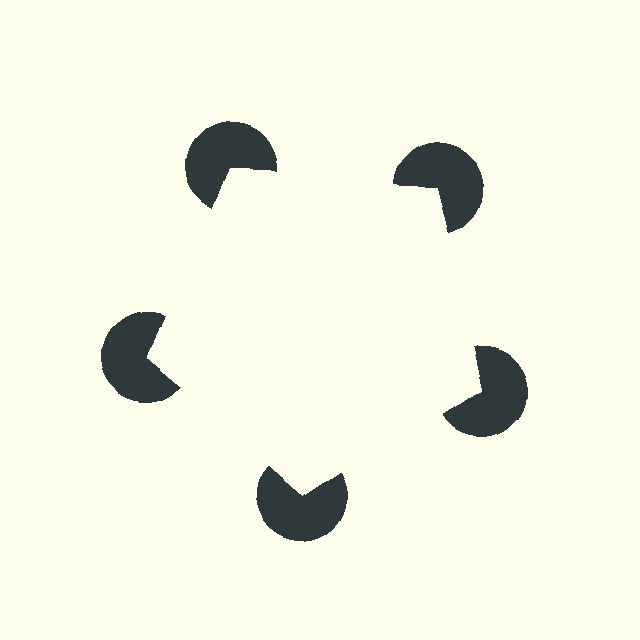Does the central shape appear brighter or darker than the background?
It typically appears slightly brighter than the background, even though no actual brightness change is drawn.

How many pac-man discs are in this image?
There are 5 — one at each vertex of the illusory pentagon.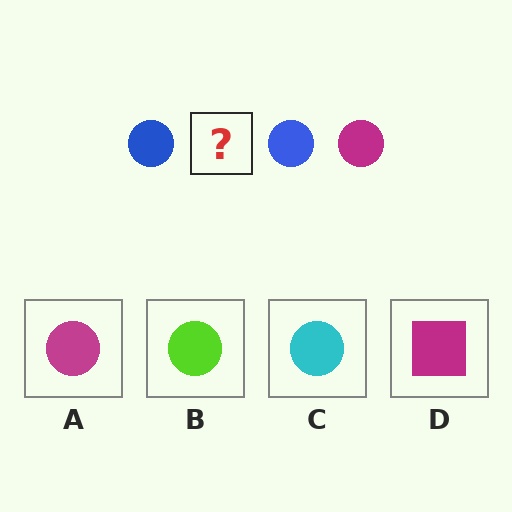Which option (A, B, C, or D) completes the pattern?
A.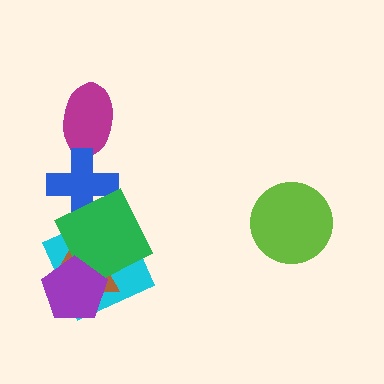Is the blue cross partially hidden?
Yes, it is partially covered by another shape.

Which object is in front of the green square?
The purple pentagon is in front of the green square.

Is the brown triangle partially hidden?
Yes, it is partially covered by another shape.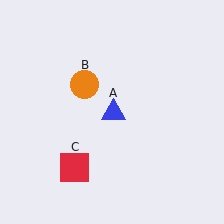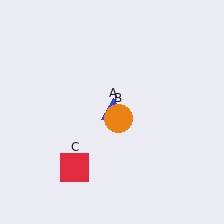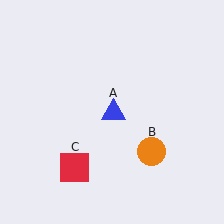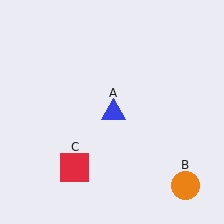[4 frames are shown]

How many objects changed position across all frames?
1 object changed position: orange circle (object B).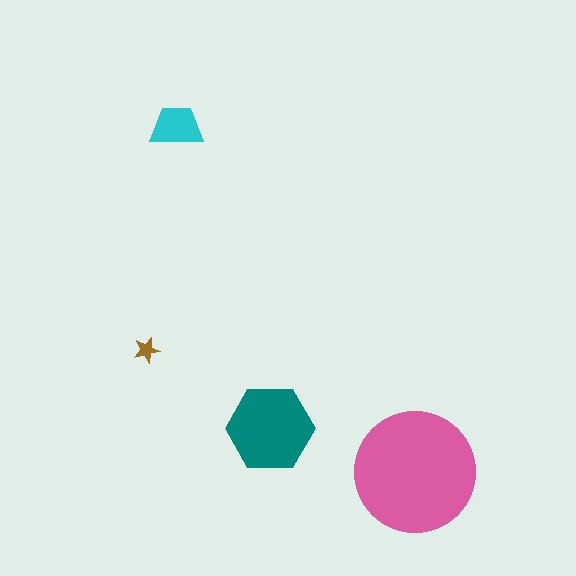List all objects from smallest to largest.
The brown star, the cyan trapezoid, the teal hexagon, the pink circle.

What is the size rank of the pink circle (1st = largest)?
1st.